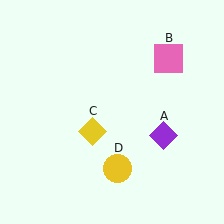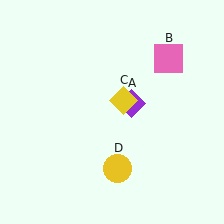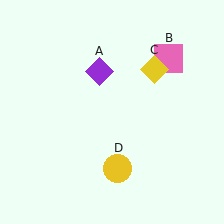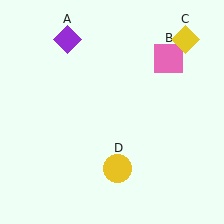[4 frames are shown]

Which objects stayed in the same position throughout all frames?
Pink square (object B) and yellow circle (object D) remained stationary.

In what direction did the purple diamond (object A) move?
The purple diamond (object A) moved up and to the left.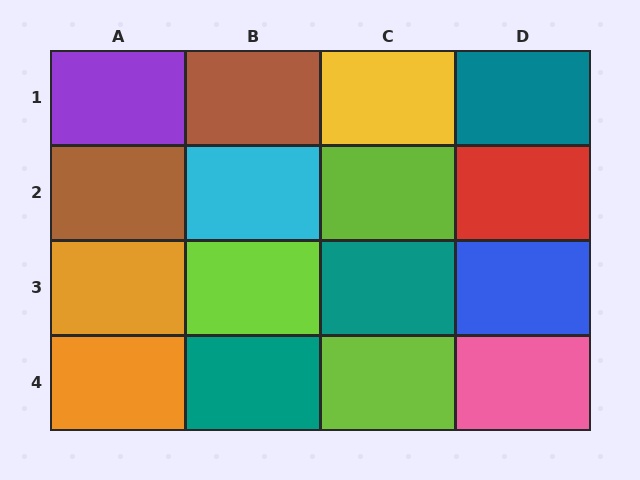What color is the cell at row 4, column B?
Teal.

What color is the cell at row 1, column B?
Brown.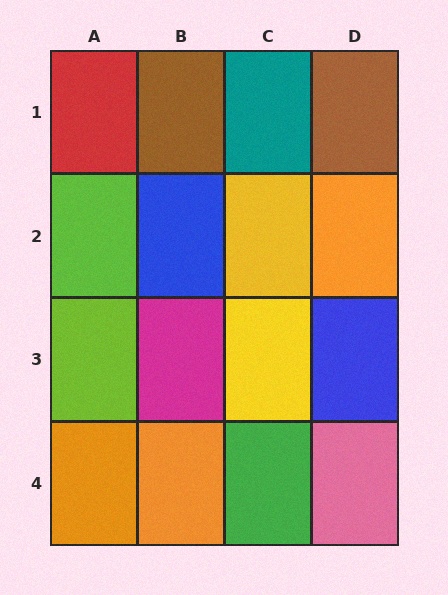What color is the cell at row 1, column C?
Teal.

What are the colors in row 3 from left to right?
Lime, magenta, yellow, blue.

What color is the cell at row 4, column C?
Green.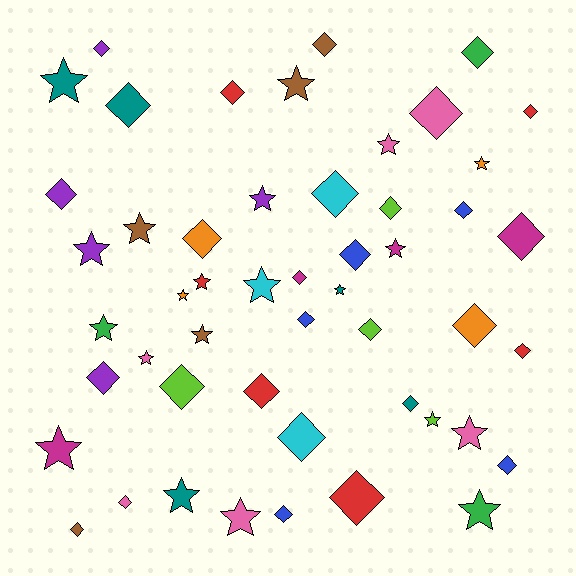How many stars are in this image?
There are 21 stars.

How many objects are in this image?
There are 50 objects.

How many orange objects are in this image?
There are 4 orange objects.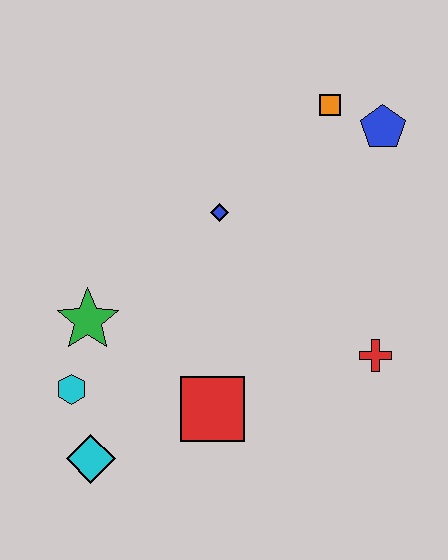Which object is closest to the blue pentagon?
The orange square is closest to the blue pentagon.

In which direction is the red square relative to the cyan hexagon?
The red square is to the right of the cyan hexagon.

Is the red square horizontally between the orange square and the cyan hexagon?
Yes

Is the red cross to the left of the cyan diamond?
No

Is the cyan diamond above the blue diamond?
No